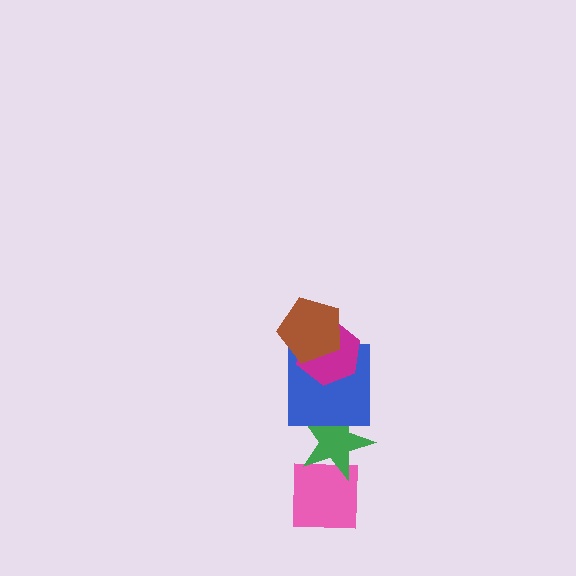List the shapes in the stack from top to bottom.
From top to bottom: the brown pentagon, the magenta hexagon, the blue square, the green star, the pink square.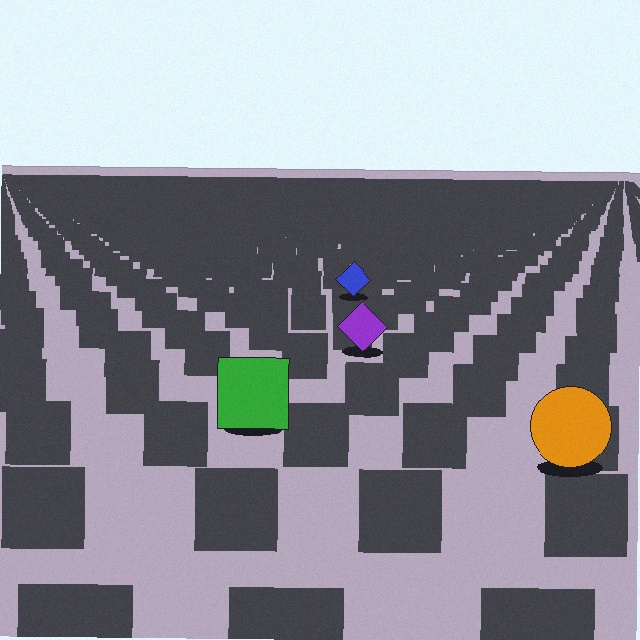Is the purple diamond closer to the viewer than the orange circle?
No. The orange circle is closer — you can tell from the texture gradient: the ground texture is coarser near it.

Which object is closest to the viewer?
The orange circle is closest. The texture marks near it are larger and more spread out.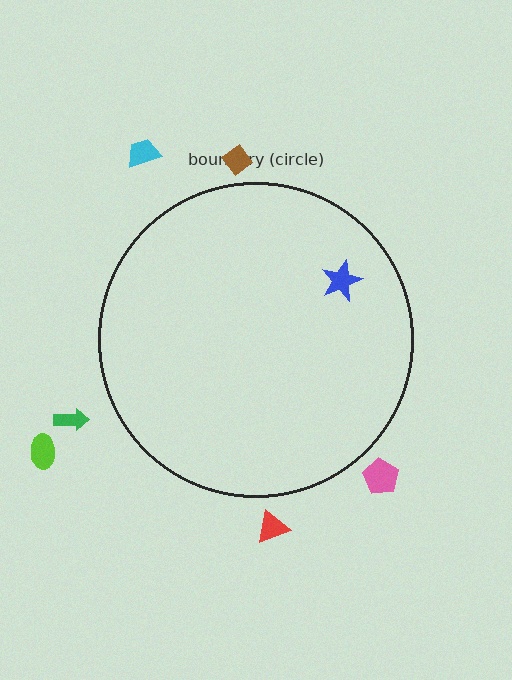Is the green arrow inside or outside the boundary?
Outside.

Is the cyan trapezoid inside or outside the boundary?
Outside.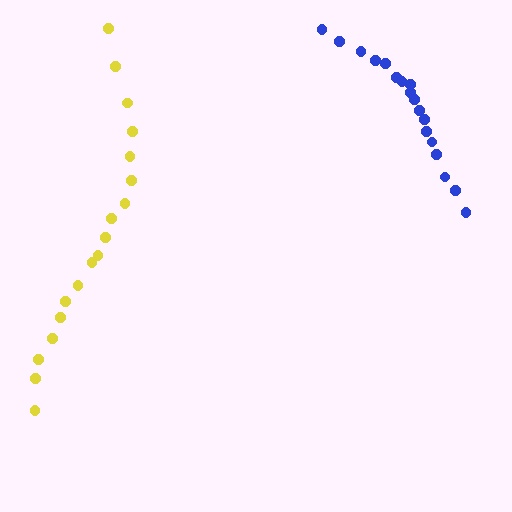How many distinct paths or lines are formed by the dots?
There are 2 distinct paths.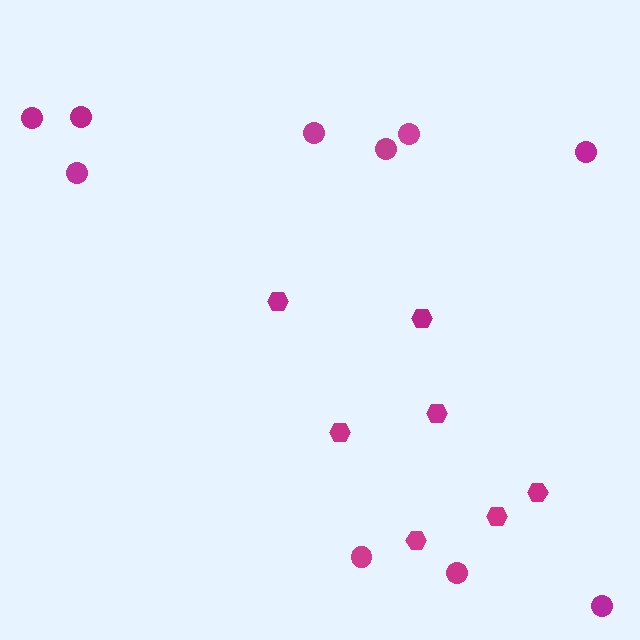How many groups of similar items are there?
There are 2 groups: one group of circles (10) and one group of hexagons (7).